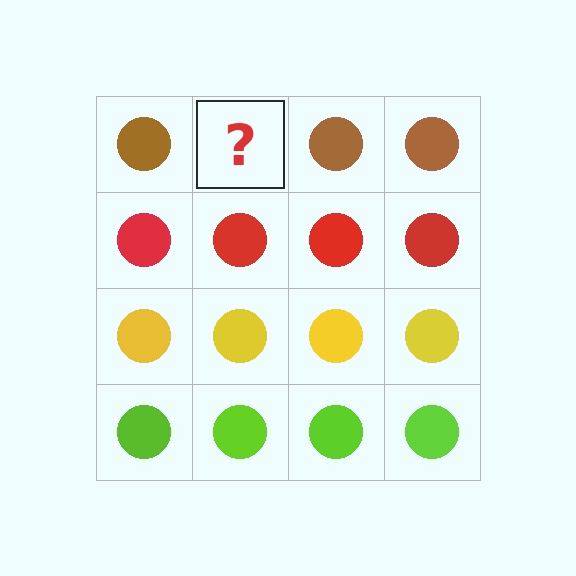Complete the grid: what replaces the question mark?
The question mark should be replaced with a brown circle.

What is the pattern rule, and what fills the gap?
The rule is that each row has a consistent color. The gap should be filled with a brown circle.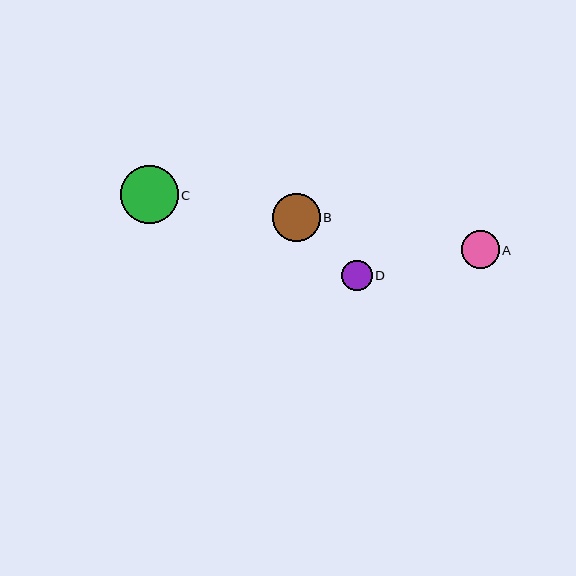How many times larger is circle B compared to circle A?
Circle B is approximately 1.3 times the size of circle A.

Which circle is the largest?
Circle C is the largest with a size of approximately 58 pixels.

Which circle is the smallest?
Circle D is the smallest with a size of approximately 30 pixels.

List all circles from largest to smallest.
From largest to smallest: C, B, A, D.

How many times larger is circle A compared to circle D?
Circle A is approximately 1.3 times the size of circle D.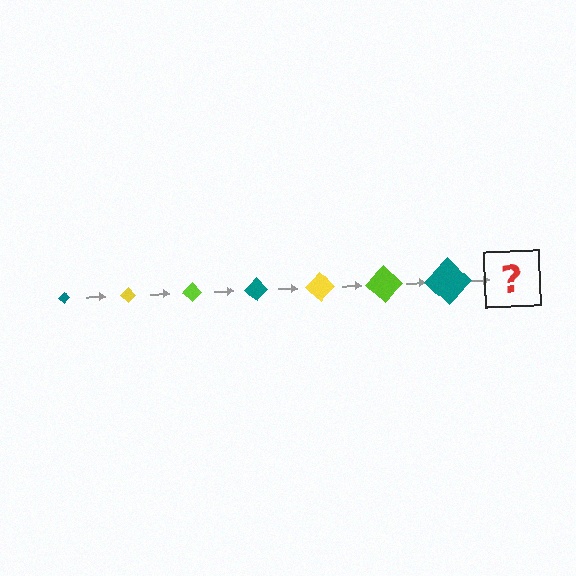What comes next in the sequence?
The next element should be a yellow diamond, larger than the previous one.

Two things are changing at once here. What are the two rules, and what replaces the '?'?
The two rules are that the diamond grows larger each step and the color cycles through teal, yellow, and lime. The '?' should be a yellow diamond, larger than the previous one.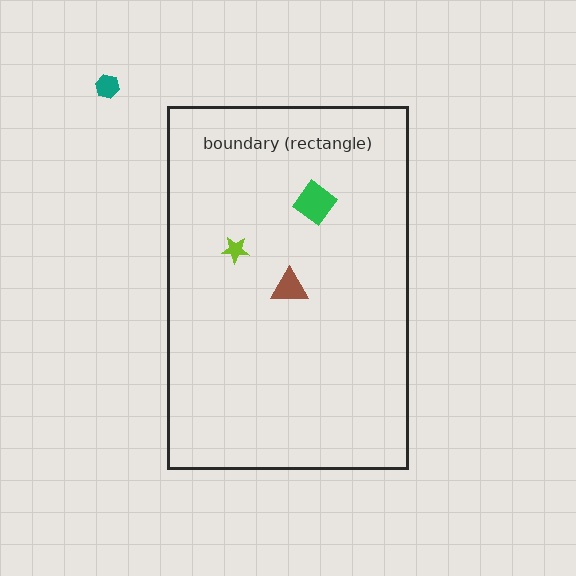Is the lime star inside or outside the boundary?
Inside.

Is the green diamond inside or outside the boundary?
Inside.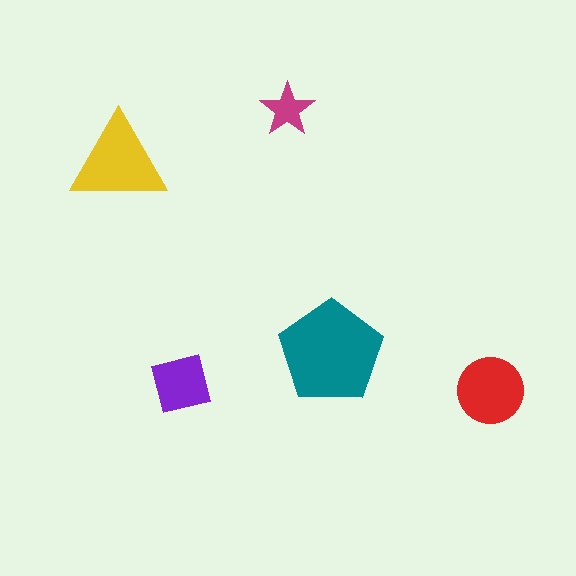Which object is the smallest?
The magenta star.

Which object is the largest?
The teal pentagon.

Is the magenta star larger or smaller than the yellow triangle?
Smaller.